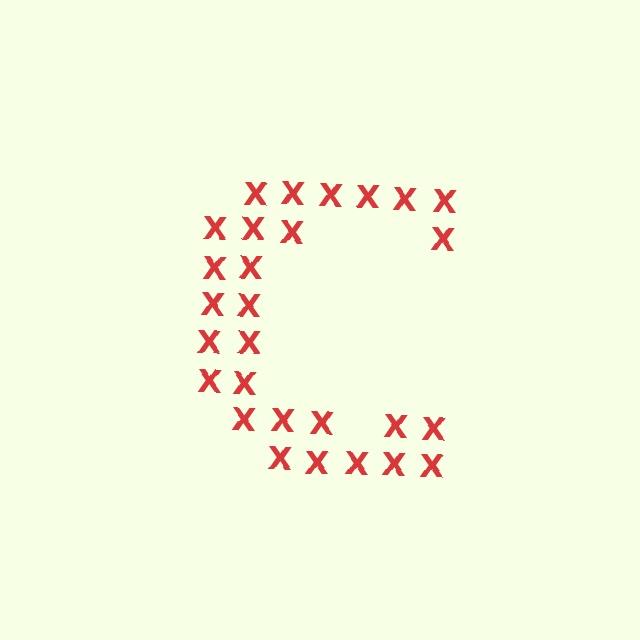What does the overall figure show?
The overall figure shows the letter C.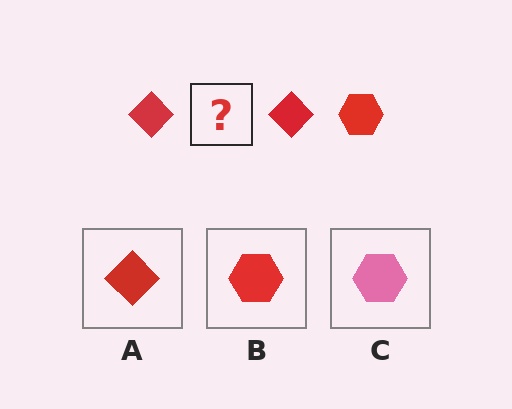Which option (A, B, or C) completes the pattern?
B.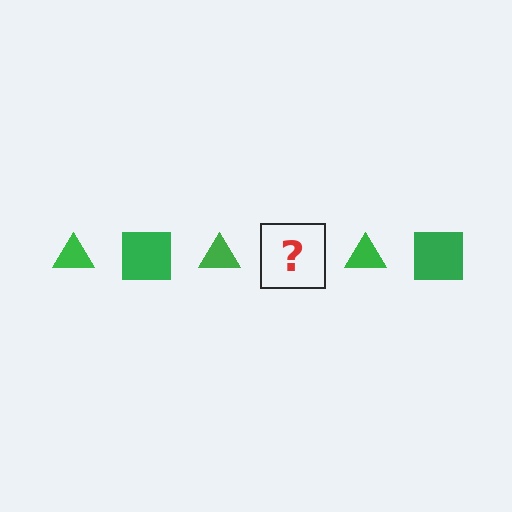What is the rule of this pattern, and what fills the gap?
The rule is that the pattern cycles through triangle, square shapes in green. The gap should be filled with a green square.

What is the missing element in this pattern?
The missing element is a green square.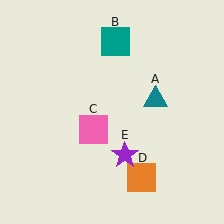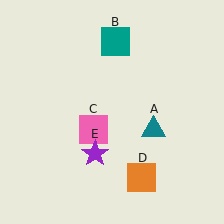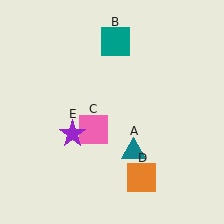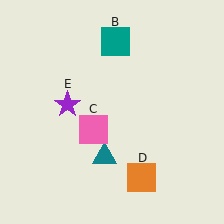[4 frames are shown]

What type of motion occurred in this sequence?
The teal triangle (object A), purple star (object E) rotated clockwise around the center of the scene.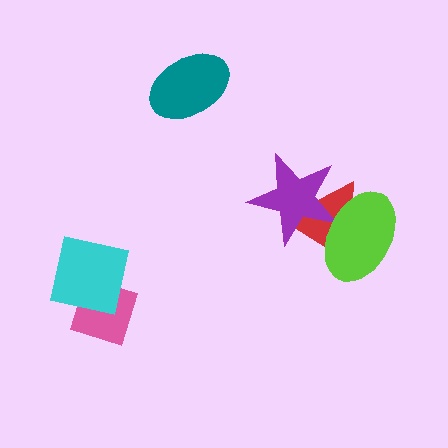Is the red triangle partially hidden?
Yes, it is partially covered by another shape.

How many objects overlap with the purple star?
2 objects overlap with the purple star.